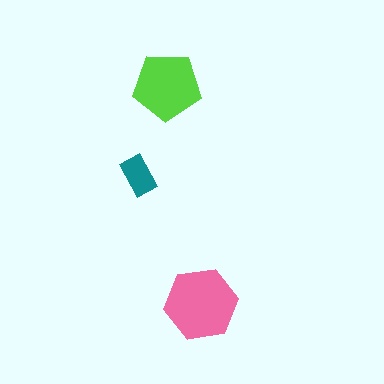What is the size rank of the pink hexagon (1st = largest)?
1st.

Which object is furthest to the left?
The teal rectangle is leftmost.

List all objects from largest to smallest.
The pink hexagon, the lime pentagon, the teal rectangle.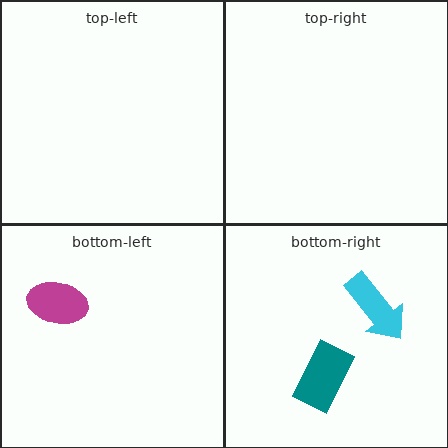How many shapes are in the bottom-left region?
1.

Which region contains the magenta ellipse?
The bottom-left region.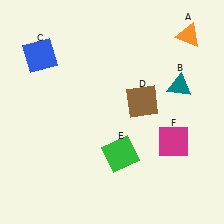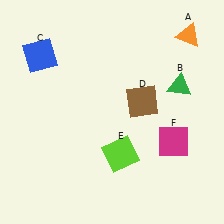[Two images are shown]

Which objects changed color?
B changed from teal to green. E changed from green to lime.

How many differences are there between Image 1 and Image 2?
There are 2 differences between the two images.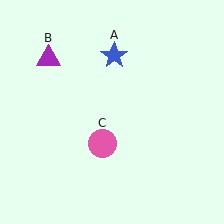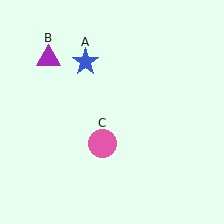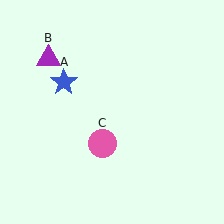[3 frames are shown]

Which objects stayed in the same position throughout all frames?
Purple triangle (object B) and pink circle (object C) remained stationary.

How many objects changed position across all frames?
1 object changed position: blue star (object A).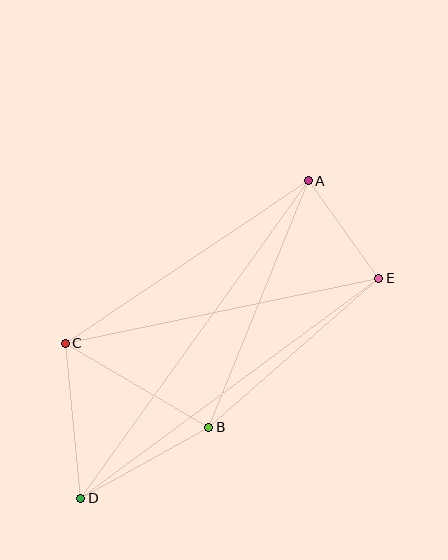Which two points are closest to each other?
Points A and E are closest to each other.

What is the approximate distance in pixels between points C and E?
The distance between C and E is approximately 320 pixels.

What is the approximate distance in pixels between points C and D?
The distance between C and D is approximately 155 pixels.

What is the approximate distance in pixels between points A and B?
The distance between A and B is approximately 266 pixels.